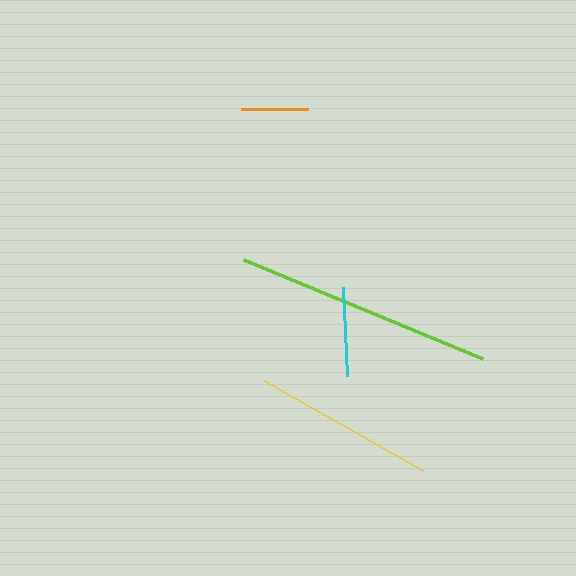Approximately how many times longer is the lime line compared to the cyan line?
The lime line is approximately 2.9 times the length of the cyan line.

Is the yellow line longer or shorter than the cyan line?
The yellow line is longer than the cyan line.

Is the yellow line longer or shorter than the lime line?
The lime line is longer than the yellow line.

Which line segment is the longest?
The lime line is the longest at approximately 259 pixels.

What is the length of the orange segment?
The orange segment is approximately 67 pixels long.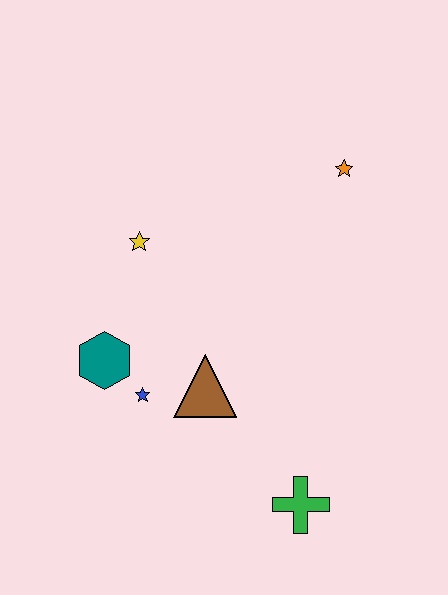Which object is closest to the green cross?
The brown triangle is closest to the green cross.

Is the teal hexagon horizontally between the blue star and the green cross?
No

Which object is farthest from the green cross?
The orange star is farthest from the green cross.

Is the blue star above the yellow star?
No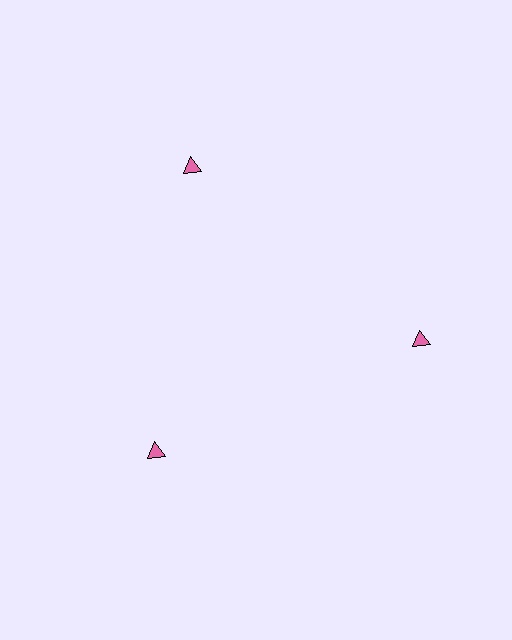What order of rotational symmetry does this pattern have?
This pattern has 3-fold rotational symmetry.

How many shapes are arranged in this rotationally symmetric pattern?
There are 3 shapes, arranged in 3 groups of 1.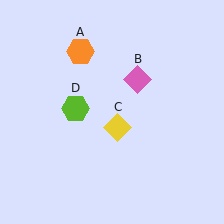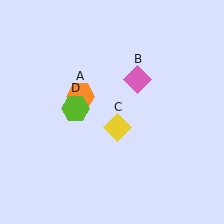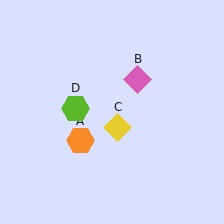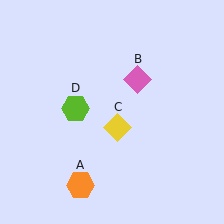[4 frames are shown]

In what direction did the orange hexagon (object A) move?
The orange hexagon (object A) moved down.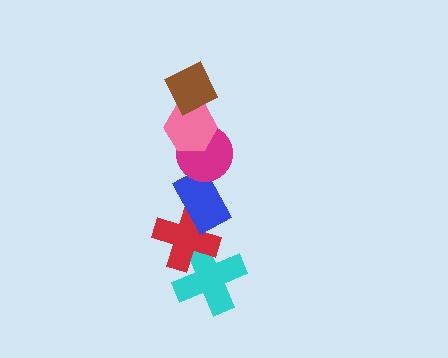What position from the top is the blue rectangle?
The blue rectangle is 4th from the top.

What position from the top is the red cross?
The red cross is 5th from the top.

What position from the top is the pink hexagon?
The pink hexagon is 2nd from the top.